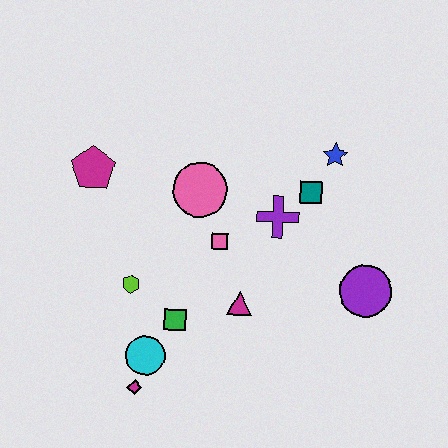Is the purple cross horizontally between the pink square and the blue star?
Yes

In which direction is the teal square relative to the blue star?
The teal square is below the blue star.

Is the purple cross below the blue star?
Yes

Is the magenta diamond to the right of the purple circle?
No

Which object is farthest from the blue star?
The magenta diamond is farthest from the blue star.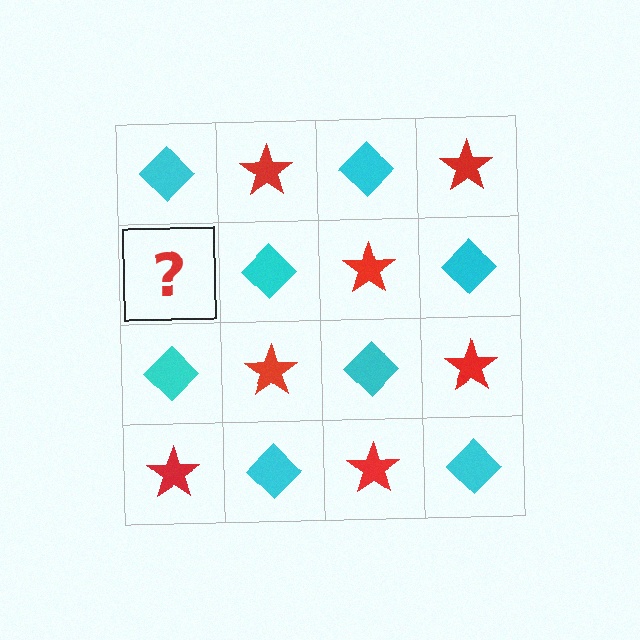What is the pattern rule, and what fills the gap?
The rule is that it alternates cyan diamond and red star in a checkerboard pattern. The gap should be filled with a red star.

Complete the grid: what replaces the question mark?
The question mark should be replaced with a red star.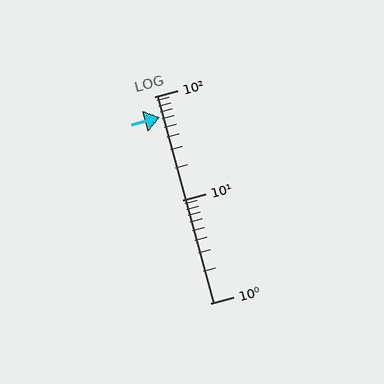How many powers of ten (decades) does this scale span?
The scale spans 2 decades, from 1 to 100.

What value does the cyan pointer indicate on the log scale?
The pointer indicates approximately 63.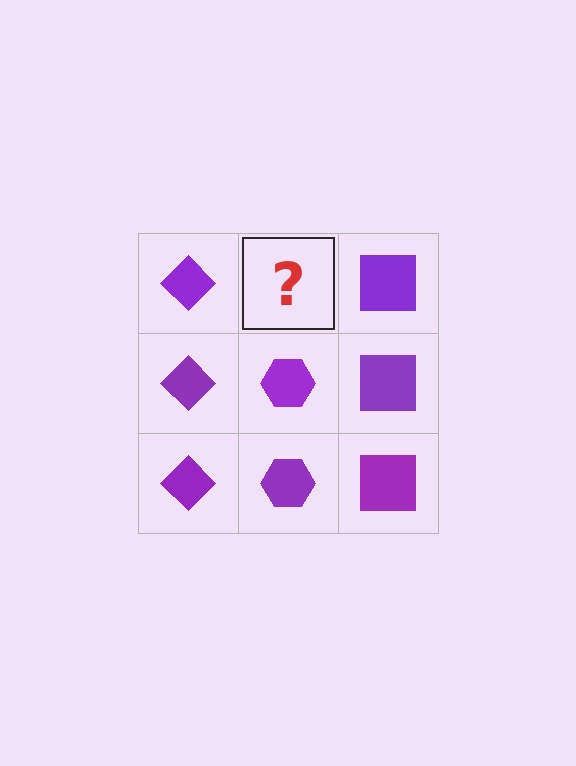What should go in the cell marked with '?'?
The missing cell should contain a purple hexagon.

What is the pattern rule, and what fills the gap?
The rule is that each column has a consistent shape. The gap should be filled with a purple hexagon.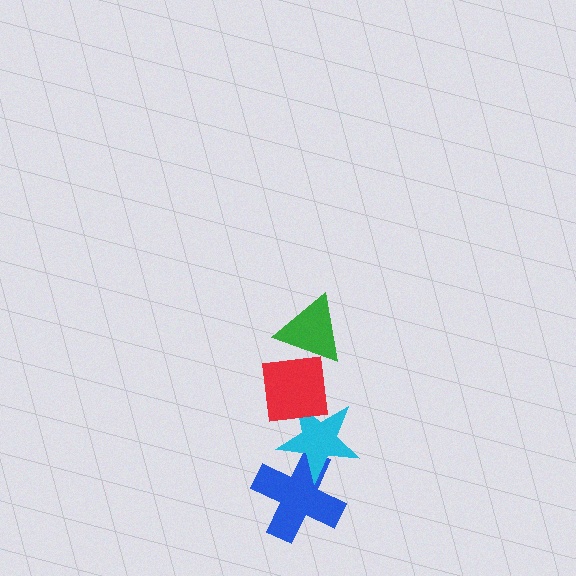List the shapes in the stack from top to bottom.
From top to bottom: the green triangle, the red square, the cyan star, the blue cross.